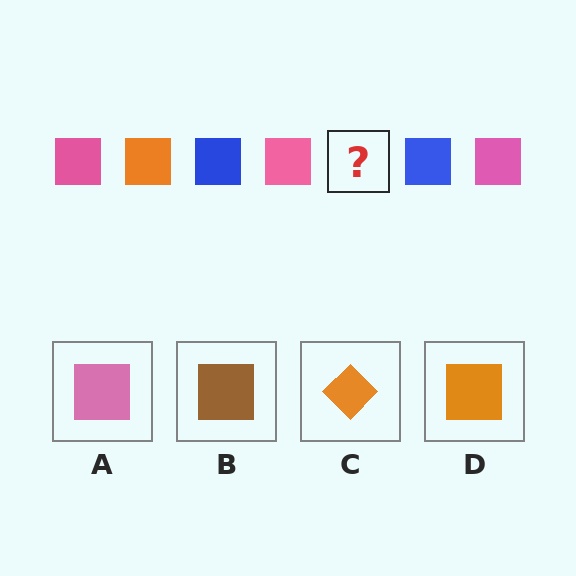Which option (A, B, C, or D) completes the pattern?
D.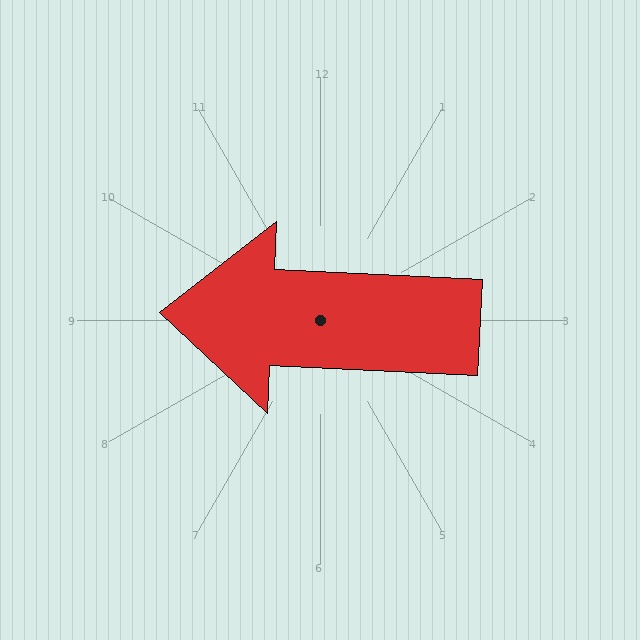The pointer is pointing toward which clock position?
Roughly 9 o'clock.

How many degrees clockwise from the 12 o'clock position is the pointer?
Approximately 273 degrees.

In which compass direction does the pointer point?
West.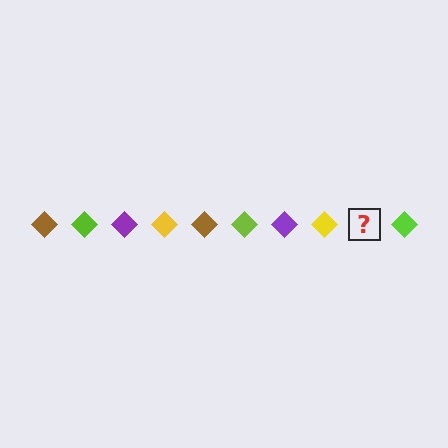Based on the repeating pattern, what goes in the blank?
The blank should be a brown diamond.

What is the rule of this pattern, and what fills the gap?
The rule is that the pattern cycles through brown, lime, purple, yellow diamonds. The gap should be filled with a brown diamond.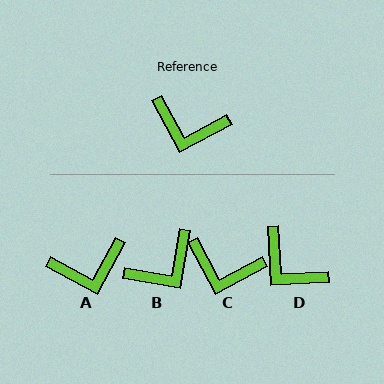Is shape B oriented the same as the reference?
No, it is off by about 52 degrees.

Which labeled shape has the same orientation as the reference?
C.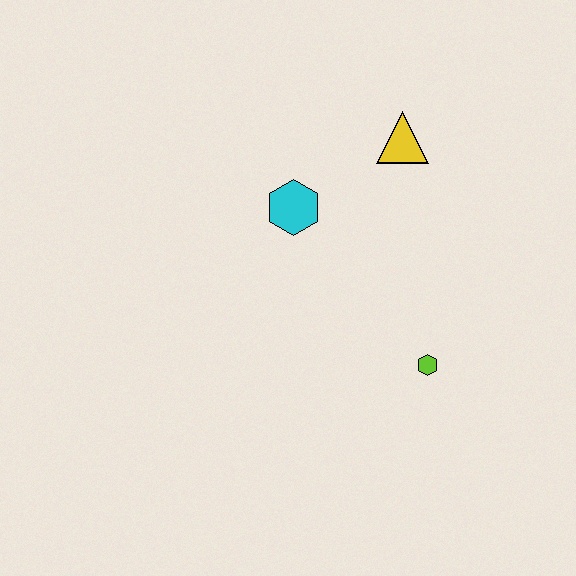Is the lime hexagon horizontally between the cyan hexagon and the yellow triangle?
No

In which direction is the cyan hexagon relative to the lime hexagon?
The cyan hexagon is above the lime hexagon.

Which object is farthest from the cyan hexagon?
The lime hexagon is farthest from the cyan hexagon.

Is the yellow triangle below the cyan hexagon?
No